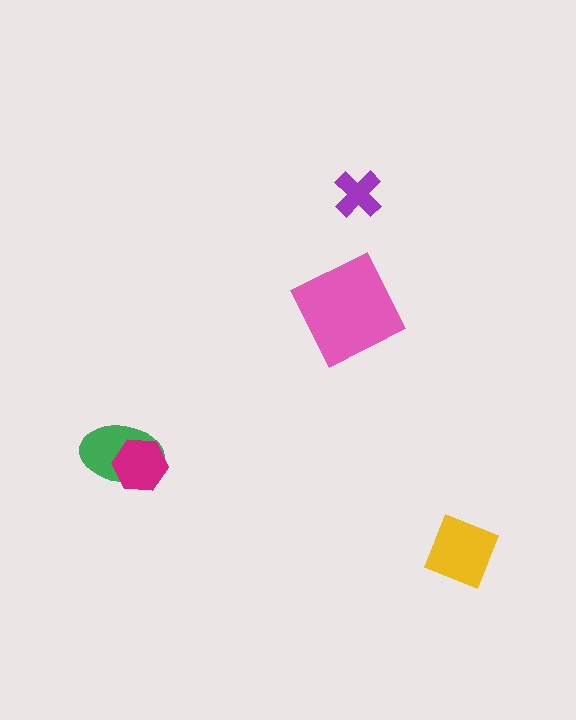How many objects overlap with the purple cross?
0 objects overlap with the purple cross.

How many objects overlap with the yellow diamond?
0 objects overlap with the yellow diamond.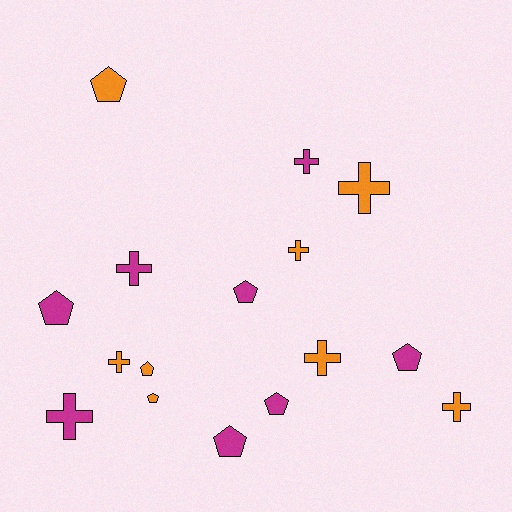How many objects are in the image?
There are 16 objects.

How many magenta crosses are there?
There are 3 magenta crosses.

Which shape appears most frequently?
Pentagon, with 8 objects.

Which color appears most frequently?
Magenta, with 8 objects.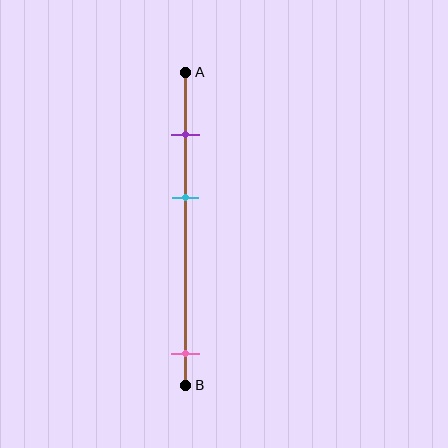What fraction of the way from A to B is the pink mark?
The pink mark is approximately 90% (0.9) of the way from A to B.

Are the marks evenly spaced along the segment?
No, the marks are not evenly spaced.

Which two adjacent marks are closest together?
The purple and cyan marks are the closest adjacent pair.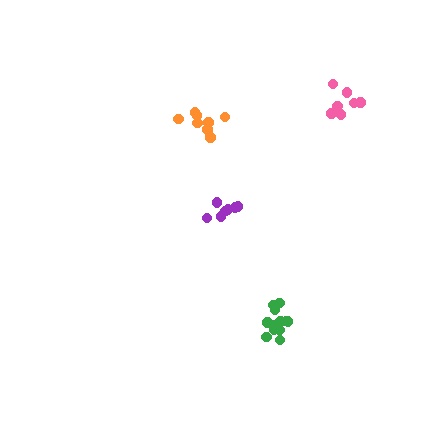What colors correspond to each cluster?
The clusters are colored: purple, green, orange, pink.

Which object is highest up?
The pink cluster is topmost.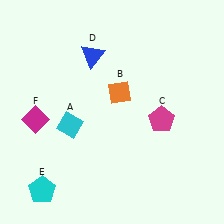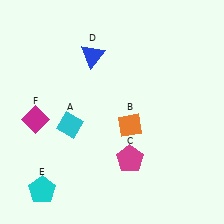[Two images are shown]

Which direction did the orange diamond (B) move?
The orange diamond (B) moved down.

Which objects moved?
The objects that moved are: the orange diamond (B), the magenta pentagon (C).